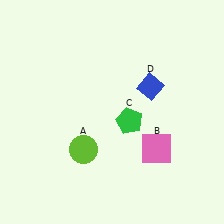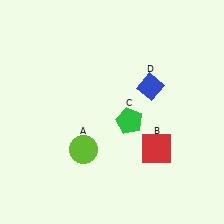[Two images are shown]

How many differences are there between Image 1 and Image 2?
There is 1 difference between the two images.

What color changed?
The square (B) changed from pink in Image 1 to red in Image 2.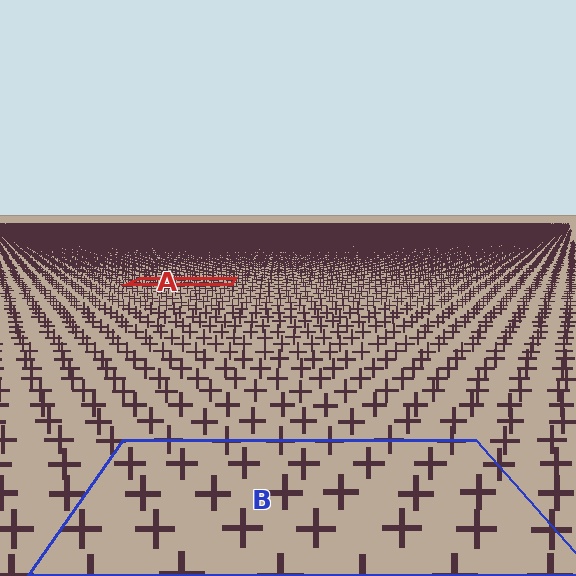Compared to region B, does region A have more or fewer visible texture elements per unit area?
Region A has more texture elements per unit area — they are packed more densely because it is farther away.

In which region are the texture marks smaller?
The texture marks are smaller in region A, because it is farther away.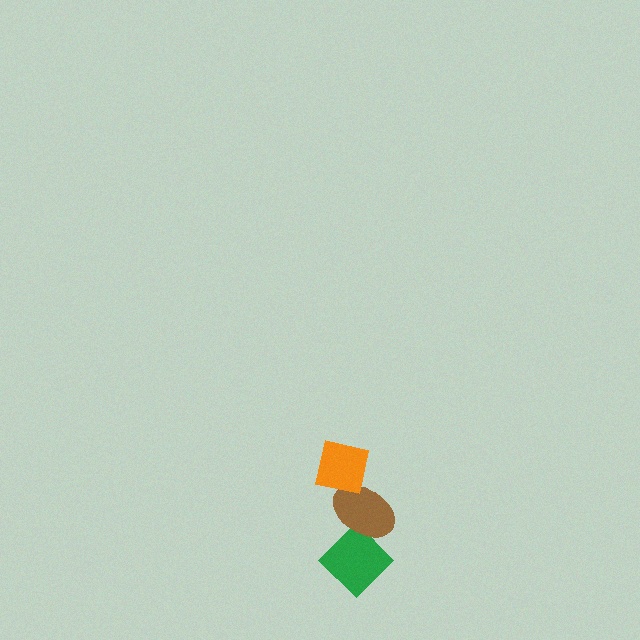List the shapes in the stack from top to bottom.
From top to bottom: the orange square, the brown ellipse, the green diamond.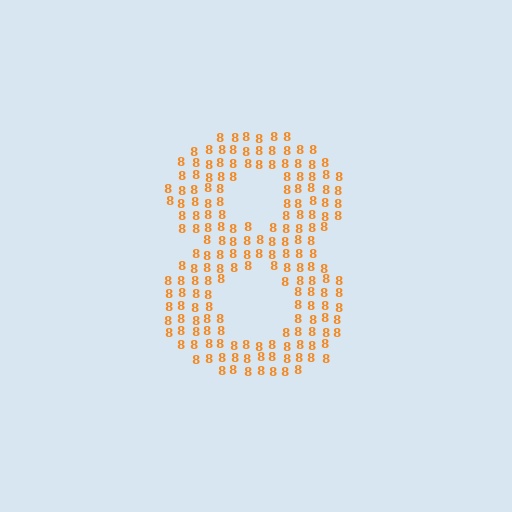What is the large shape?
The large shape is the digit 8.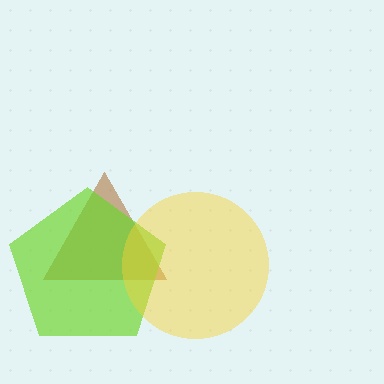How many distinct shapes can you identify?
There are 3 distinct shapes: a brown triangle, a lime pentagon, a yellow circle.